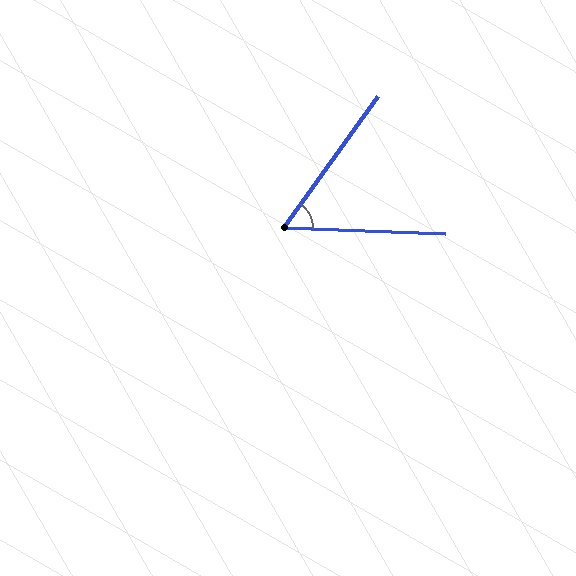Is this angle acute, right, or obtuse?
It is acute.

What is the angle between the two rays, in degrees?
Approximately 56 degrees.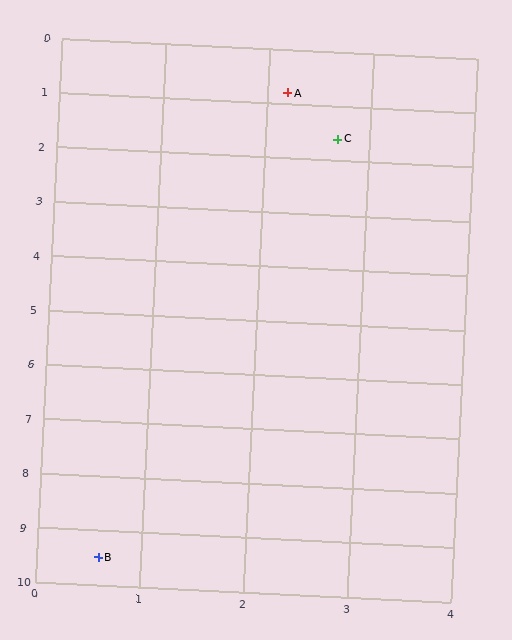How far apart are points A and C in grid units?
Points A and C are about 0.9 grid units apart.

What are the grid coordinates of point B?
Point B is at approximately (0.6, 9.5).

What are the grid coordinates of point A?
Point A is at approximately (2.2, 0.8).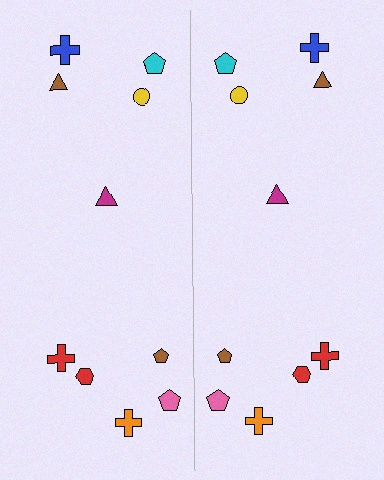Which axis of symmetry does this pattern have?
The pattern has a vertical axis of symmetry running through the center of the image.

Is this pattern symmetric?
Yes, this pattern has bilateral (reflection) symmetry.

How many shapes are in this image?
There are 20 shapes in this image.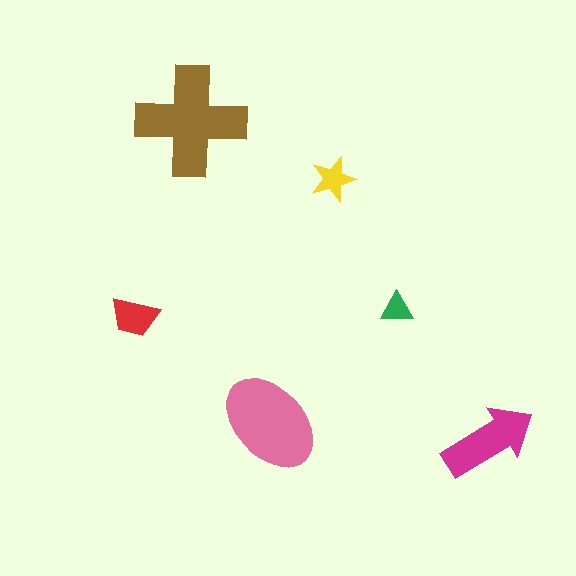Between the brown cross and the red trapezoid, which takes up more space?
The brown cross.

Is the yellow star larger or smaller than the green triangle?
Larger.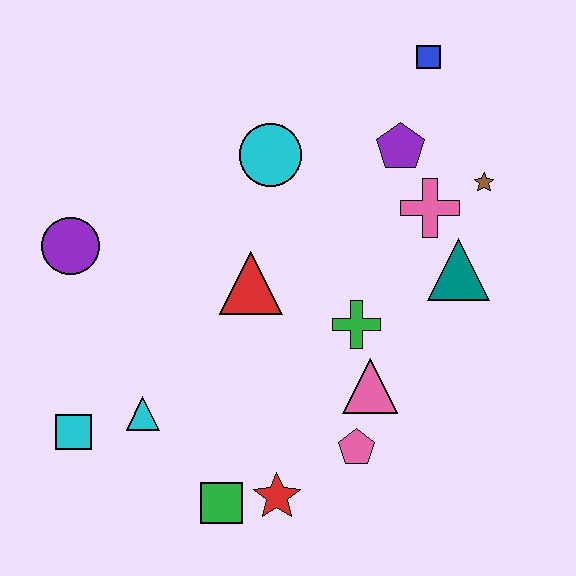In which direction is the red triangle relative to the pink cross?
The red triangle is to the left of the pink cross.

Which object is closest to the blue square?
The purple pentagon is closest to the blue square.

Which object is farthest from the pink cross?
The cyan square is farthest from the pink cross.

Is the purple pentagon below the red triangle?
No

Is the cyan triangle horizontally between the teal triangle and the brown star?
No